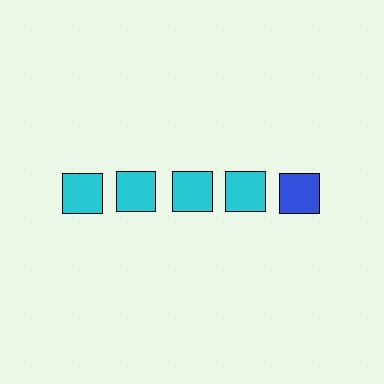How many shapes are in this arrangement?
There are 5 shapes arranged in a grid pattern.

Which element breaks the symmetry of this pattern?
The blue square in the top row, rightmost column breaks the symmetry. All other shapes are cyan squares.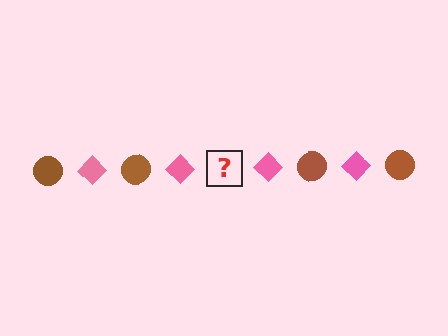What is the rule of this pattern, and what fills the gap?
The rule is that the pattern alternates between brown circle and pink diamond. The gap should be filled with a brown circle.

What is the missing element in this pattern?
The missing element is a brown circle.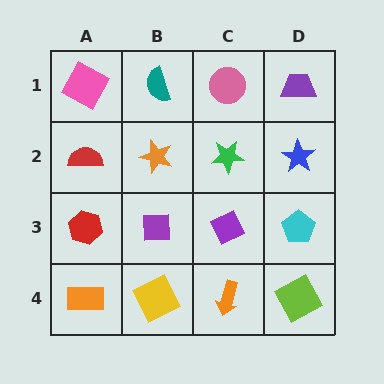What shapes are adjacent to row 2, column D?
A purple trapezoid (row 1, column D), a cyan pentagon (row 3, column D), a green star (row 2, column C).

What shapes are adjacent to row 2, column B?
A teal semicircle (row 1, column B), a purple square (row 3, column B), a red semicircle (row 2, column A), a green star (row 2, column C).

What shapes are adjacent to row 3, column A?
A red semicircle (row 2, column A), an orange rectangle (row 4, column A), a purple square (row 3, column B).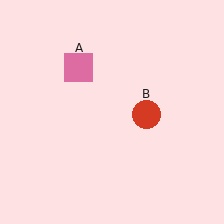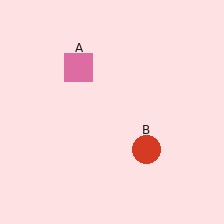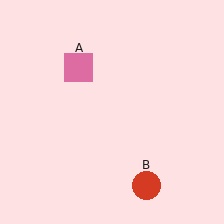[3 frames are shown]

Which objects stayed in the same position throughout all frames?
Pink square (object A) remained stationary.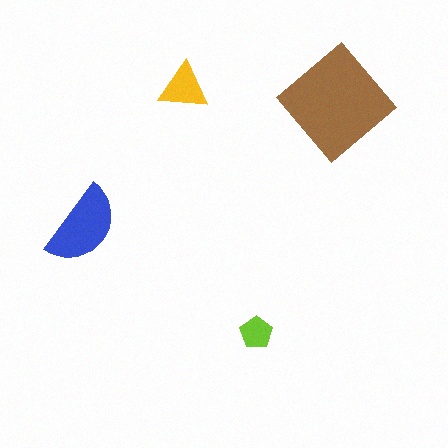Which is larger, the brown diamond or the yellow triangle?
The brown diamond.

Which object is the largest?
The brown diamond.